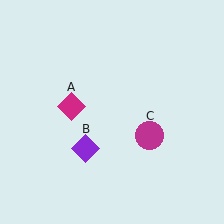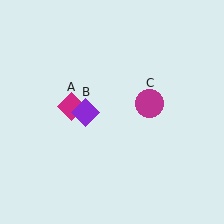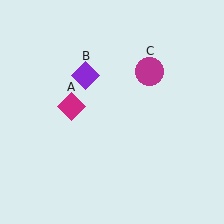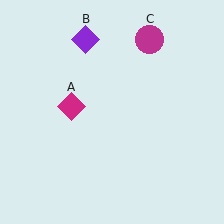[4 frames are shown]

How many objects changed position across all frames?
2 objects changed position: purple diamond (object B), magenta circle (object C).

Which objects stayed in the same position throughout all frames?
Magenta diamond (object A) remained stationary.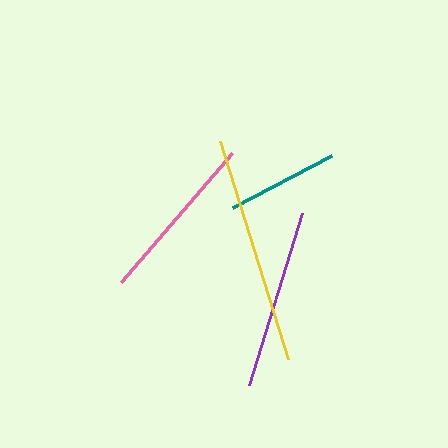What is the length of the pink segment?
The pink segment is approximately 169 pixels long.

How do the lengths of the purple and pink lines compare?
The purple and pink lines are approximately the same length.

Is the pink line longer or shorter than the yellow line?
The yellow line is longer than the pink line.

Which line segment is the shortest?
The teal line is the shortest at approximately 112 pixels.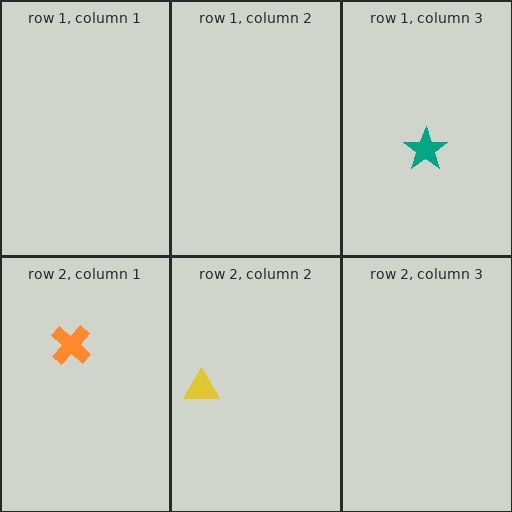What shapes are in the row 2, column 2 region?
The yellow triangle.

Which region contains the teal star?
The row 1, column 3 region.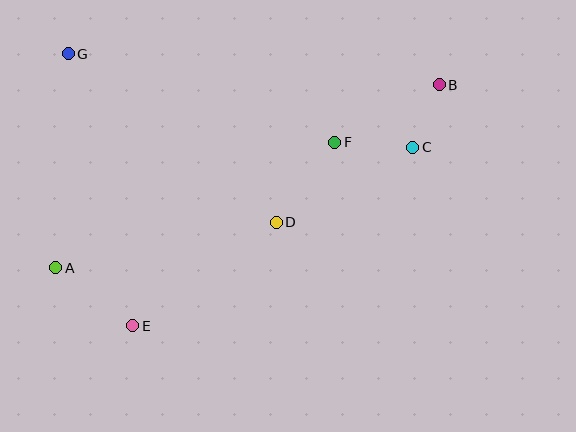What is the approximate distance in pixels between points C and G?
The distance between C and G is approximately 357 pixels.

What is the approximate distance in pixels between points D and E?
The distance between D and E is approximately 177 pixels.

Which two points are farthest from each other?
Points A and B are farthest from each other.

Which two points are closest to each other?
Points B and C are closest to each other.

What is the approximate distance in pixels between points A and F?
The distance between A and F is approximately 306 pixels.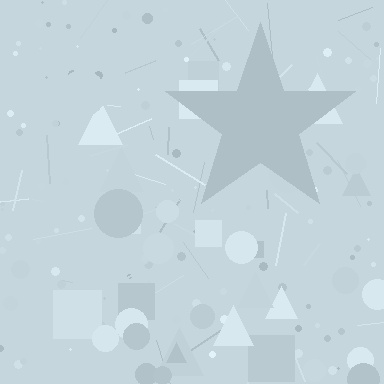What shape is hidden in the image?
A star is hidden in the image.